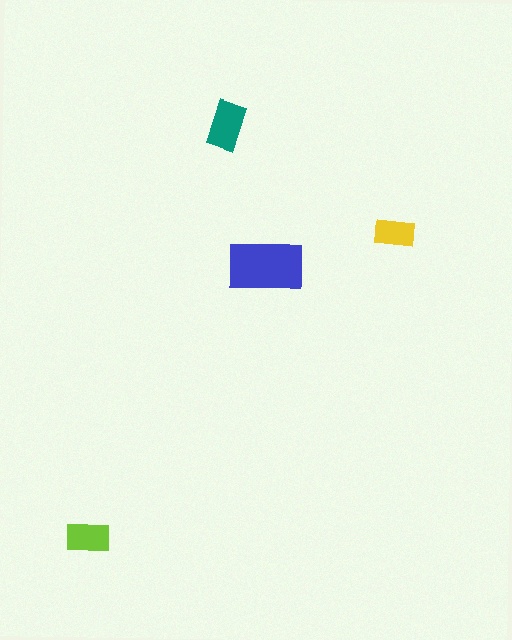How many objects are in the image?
There are 4 objects in the image.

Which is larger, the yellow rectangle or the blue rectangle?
The blue one.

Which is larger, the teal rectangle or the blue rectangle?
The blue one.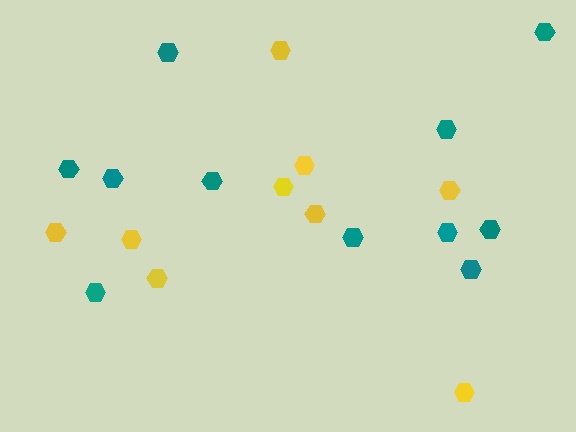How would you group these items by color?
There are 2 groups: one group of teal hexagons (11) and one group of yellow hexagons (9).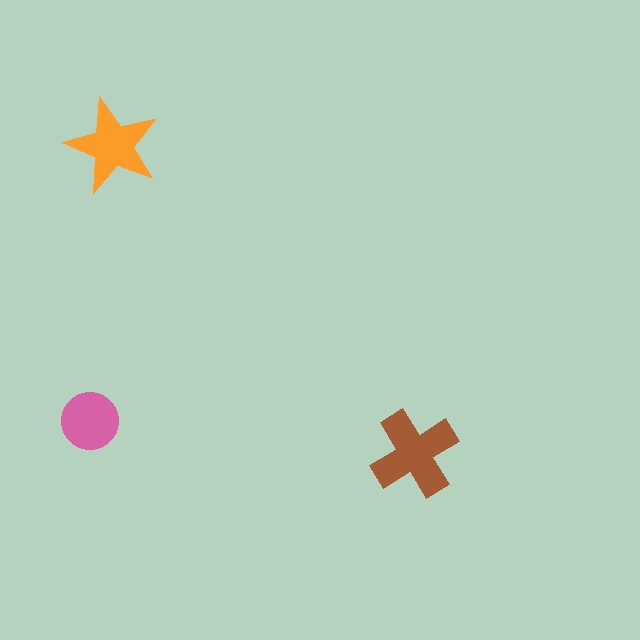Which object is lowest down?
The brown cross is bottommost.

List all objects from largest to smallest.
The brown cross, the orange star, the pink circle.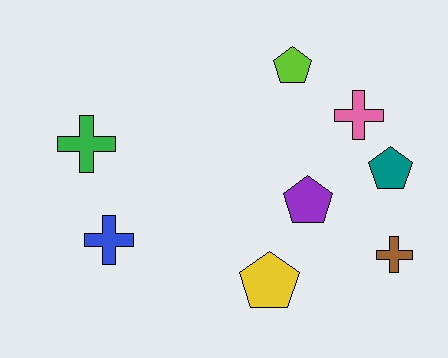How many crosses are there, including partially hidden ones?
There are 4 crosses.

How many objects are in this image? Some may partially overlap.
There are 8 objects.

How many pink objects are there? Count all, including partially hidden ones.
There is 1 pink object.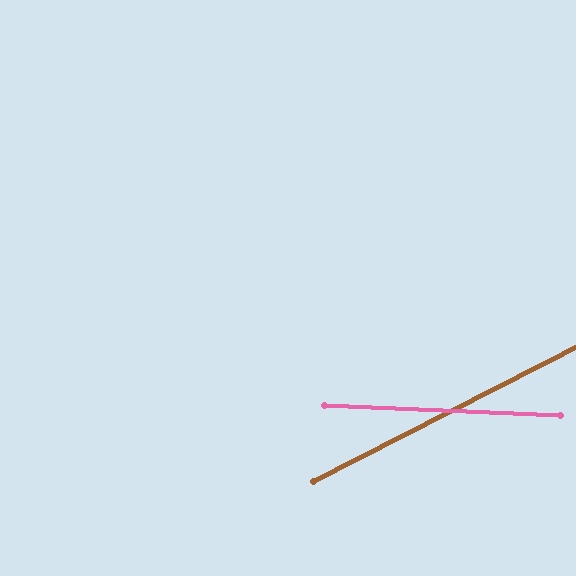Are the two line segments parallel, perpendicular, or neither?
Neither parallel nor perpendicular — they differ by about 30°.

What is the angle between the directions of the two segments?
Approximately 30 degrees.